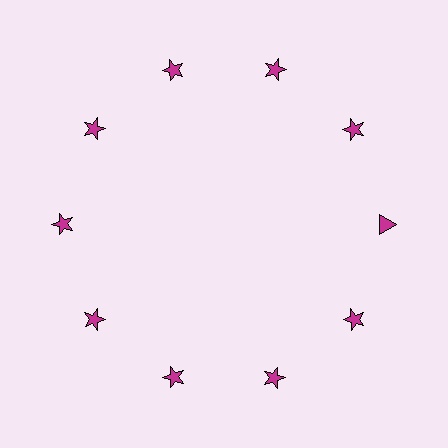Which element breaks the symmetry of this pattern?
The magenta triangle at roughly the 3 o'clock position breaks the symmetry. All other shapes are magenta stars.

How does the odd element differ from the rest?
It has a different shape: triangle instead of star.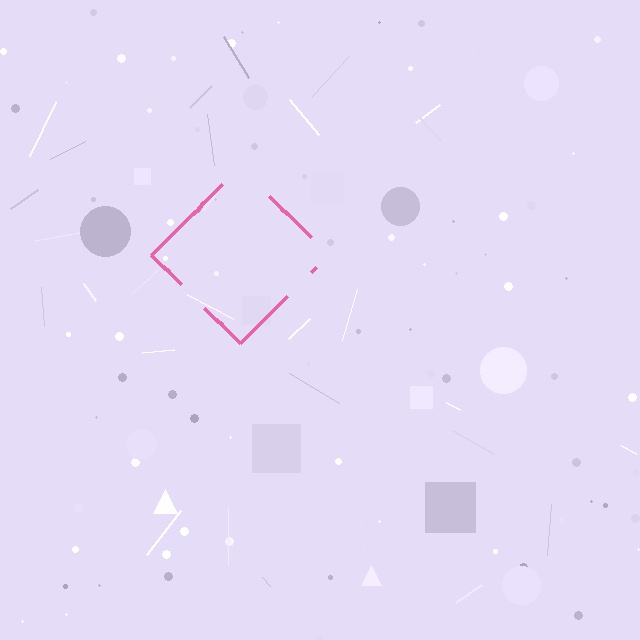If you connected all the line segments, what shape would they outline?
They would outline a diamond.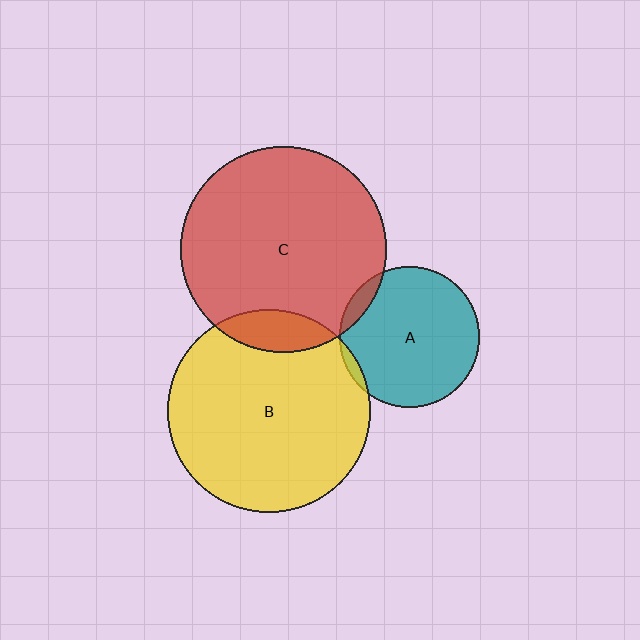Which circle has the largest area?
Circle C (red).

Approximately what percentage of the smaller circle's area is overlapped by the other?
Approximately 10%.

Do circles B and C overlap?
Yes.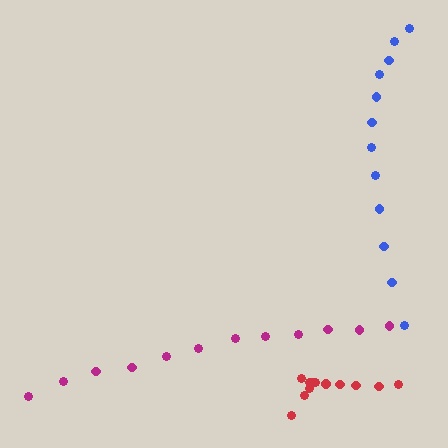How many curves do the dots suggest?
There are 3 distinct paths.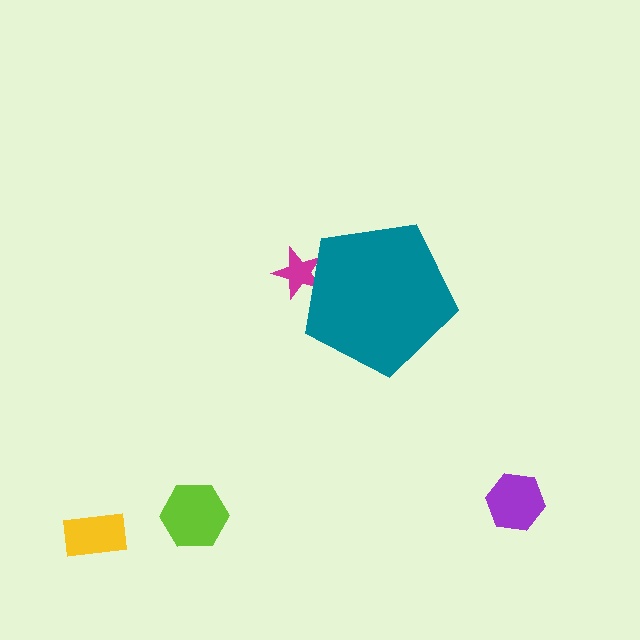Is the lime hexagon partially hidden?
No, the lime hexagon is fully visible.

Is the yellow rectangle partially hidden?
No, the yellow rectangle is fully visible.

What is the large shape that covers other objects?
A teal pentagon.